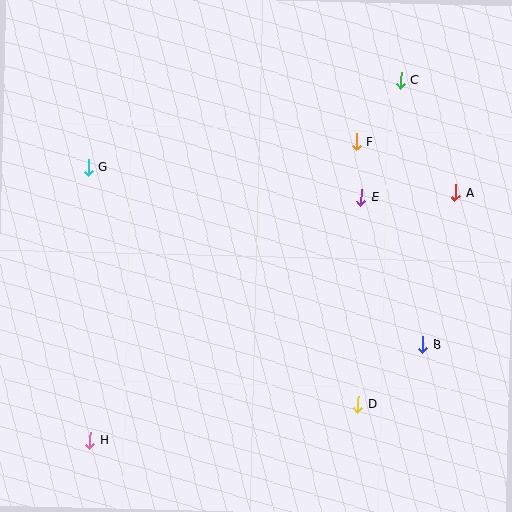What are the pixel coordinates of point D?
Point D is at (358, 404).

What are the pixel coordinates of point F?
Point F is at (356, 142).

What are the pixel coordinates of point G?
Point G is at (88, 167).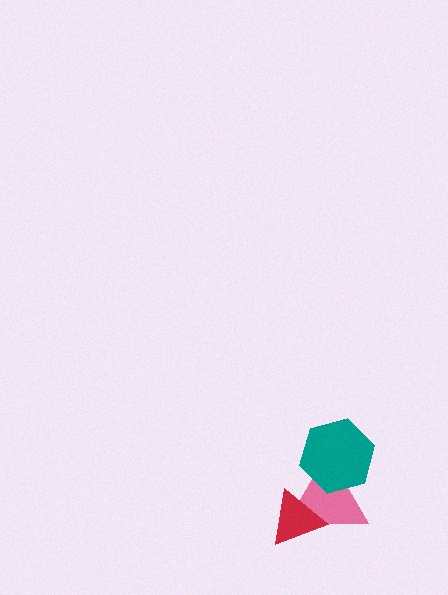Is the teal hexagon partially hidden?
No, no other shape covers it.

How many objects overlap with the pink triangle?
2 objects overlap with the pink triangle.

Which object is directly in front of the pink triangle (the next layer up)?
The teal hexagon is directly in front of the pink triangle.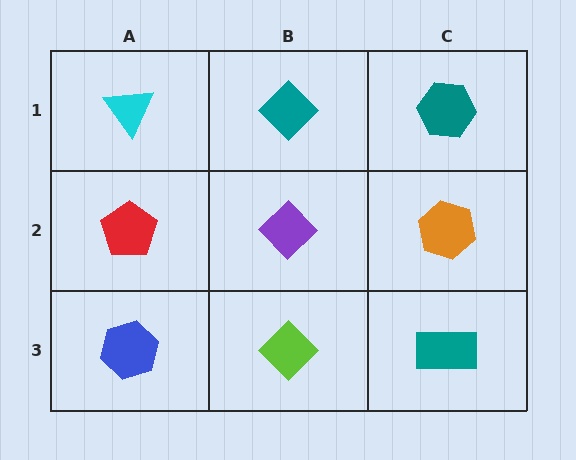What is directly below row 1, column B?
A purple diamond.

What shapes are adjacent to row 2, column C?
A teal hexagon (row 1, column C), a teal rectangle (row 3, column C), a purple diamond (row 2, column B).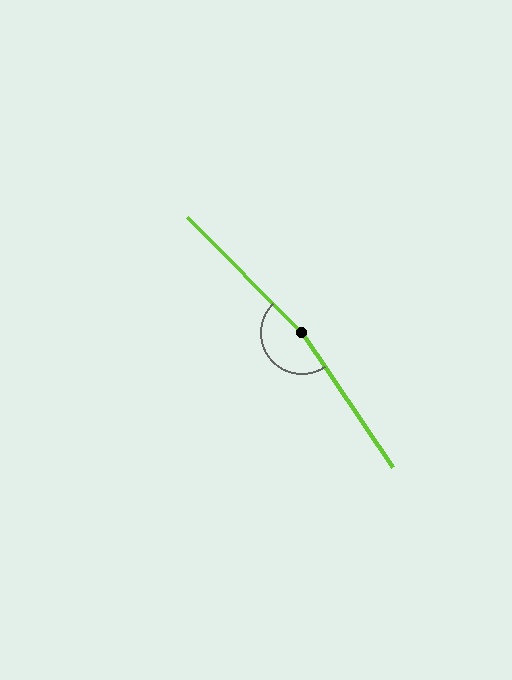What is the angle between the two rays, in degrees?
Approximately 169 degrees.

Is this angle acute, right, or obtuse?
It is obtuse.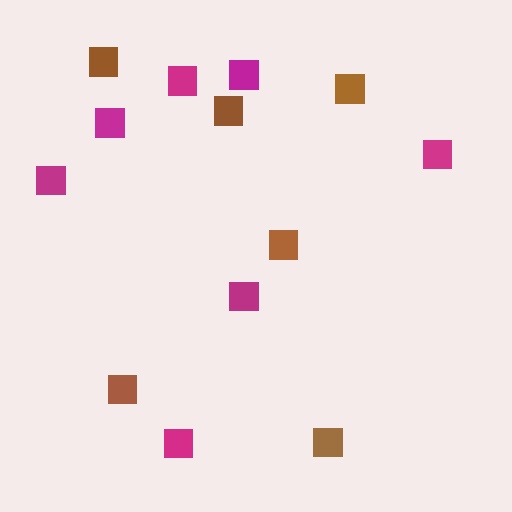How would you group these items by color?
There are 2 groups: one group of brown squares (6) and one group of magenta squares (7).